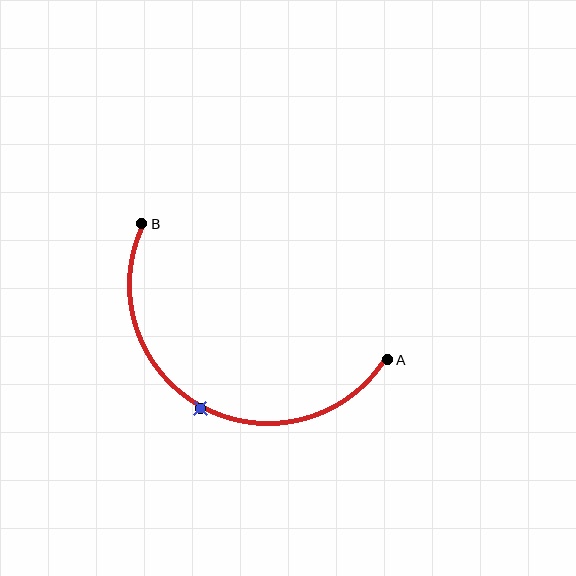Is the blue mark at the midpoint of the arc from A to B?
Yes. The blue mark lies on the arc at equal arc-length from both A and B — it is the arc midpoint.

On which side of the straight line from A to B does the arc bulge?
The arc bulges below the straight line connecting A and B.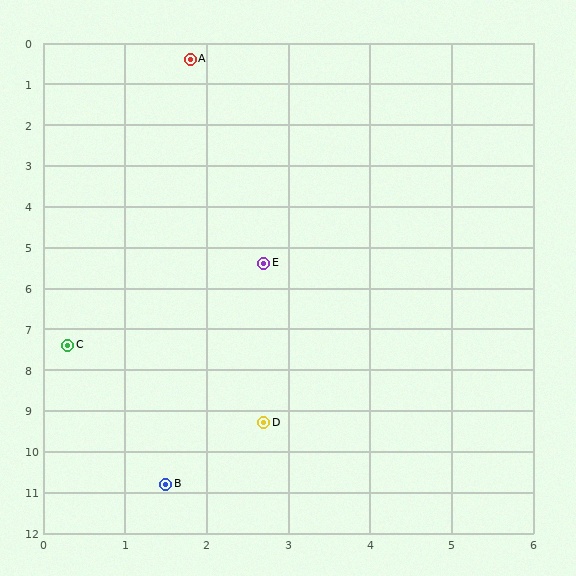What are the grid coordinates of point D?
Point D is at approximately (2.7, 9.3).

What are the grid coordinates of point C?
Point C is at approximately (0.3, 7.4).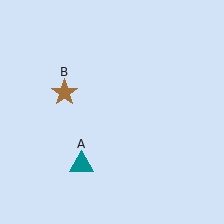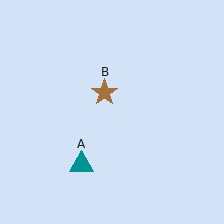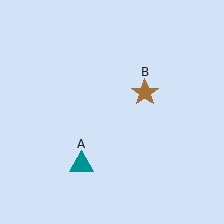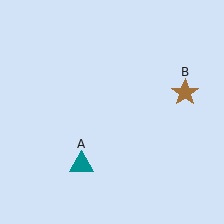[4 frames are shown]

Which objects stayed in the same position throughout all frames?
Teal triangle (object A) remained stationary.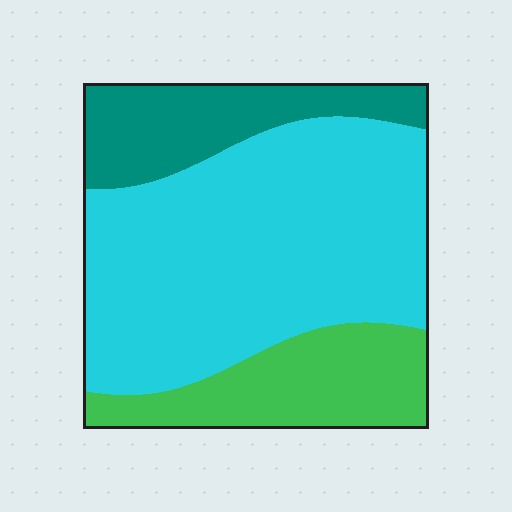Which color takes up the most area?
Cyan, at roughly 60%.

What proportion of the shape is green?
Green takes up about one fifth (1/5) of the shape.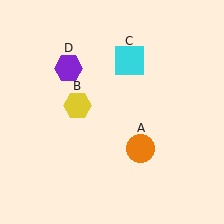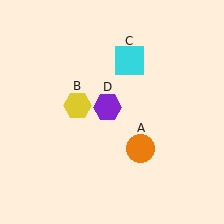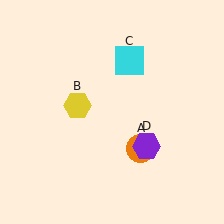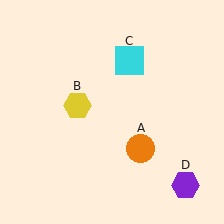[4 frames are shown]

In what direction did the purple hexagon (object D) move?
The purple hexagon (object D) moved down and to the right.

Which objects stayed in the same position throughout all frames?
Orange circle (object A) and yellow hexagon (object B) and cyan square (object C) remained stationary.